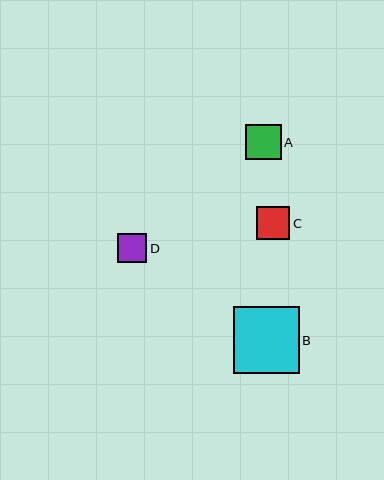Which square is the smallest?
Square D is the smallest with a size of approximately 29 pixels.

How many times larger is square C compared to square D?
Square C is approximately 1.1 times the size of square D.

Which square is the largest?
Square B is the largest with a size of approximately 66 pixels.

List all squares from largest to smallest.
From largest to smallest: B, A, C, D.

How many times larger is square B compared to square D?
Square B is approximately 2.3 times the size of square D.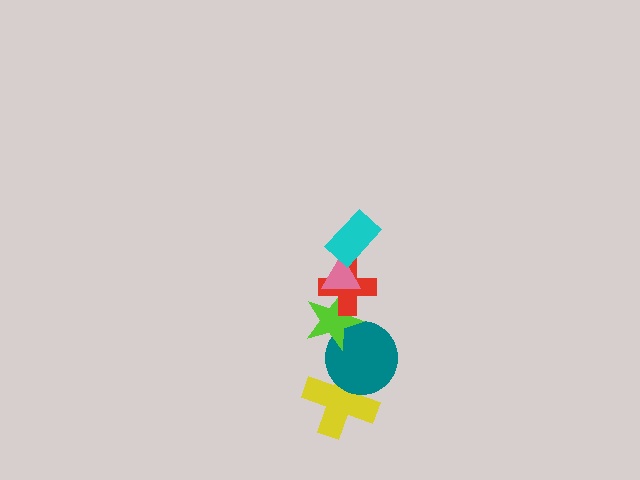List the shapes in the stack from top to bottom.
From top to bottom: the cyan rectangle, the pink triangle, the red cross, the lime star, the teal circle, the yellow cross.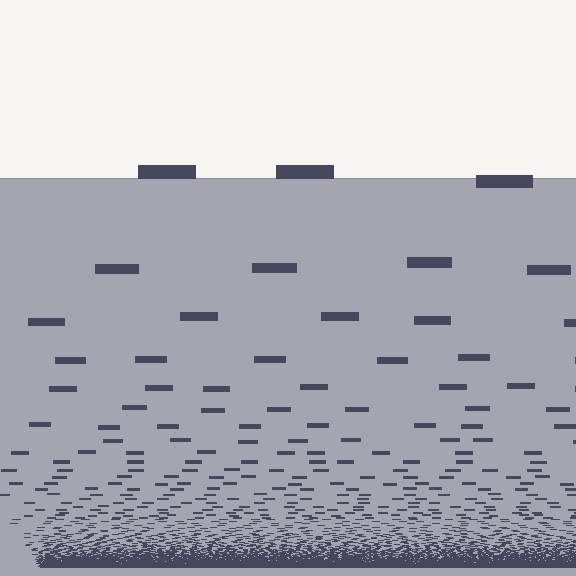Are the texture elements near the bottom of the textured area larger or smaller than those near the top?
Smaller. The gradient is inverted — elements near the bottom are smaller and denser.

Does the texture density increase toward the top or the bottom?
Density increases toward the bottom.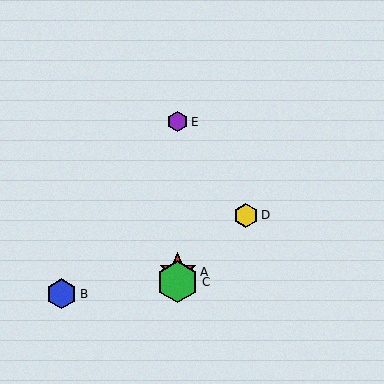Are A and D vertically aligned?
No, A is at x≈178 and D is at x≈246.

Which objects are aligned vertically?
Objects A, C, E are aligned vertically.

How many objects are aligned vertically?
3 objects (A, C, E) are aligned vertically.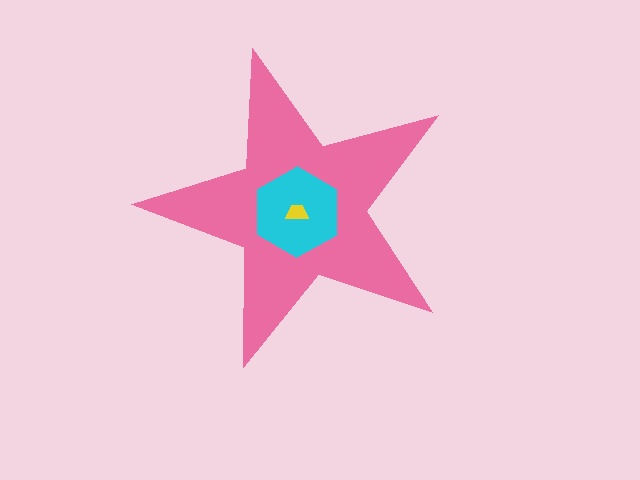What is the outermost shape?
The pink star.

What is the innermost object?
The yellow trapezoid.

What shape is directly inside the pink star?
The cyan hexagon.